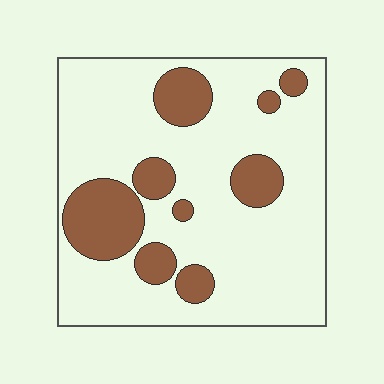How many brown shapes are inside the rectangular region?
9.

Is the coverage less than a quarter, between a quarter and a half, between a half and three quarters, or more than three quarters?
Less than a quarter.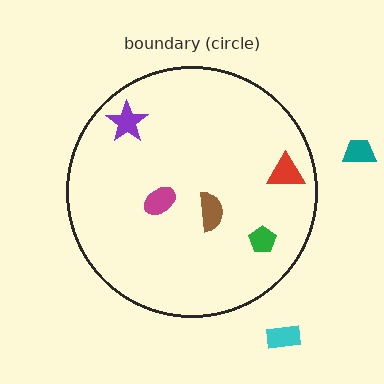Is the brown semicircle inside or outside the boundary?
Inside.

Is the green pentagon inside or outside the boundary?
Inside.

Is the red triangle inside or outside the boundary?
Inside.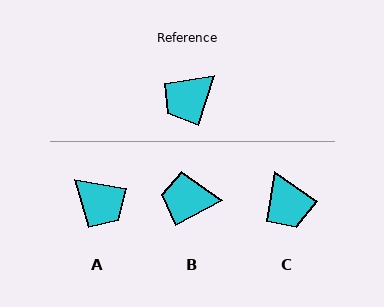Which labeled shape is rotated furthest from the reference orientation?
A, about 98 degrees away.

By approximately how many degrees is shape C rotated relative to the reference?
Approximately 72 degrees counter-clockwise.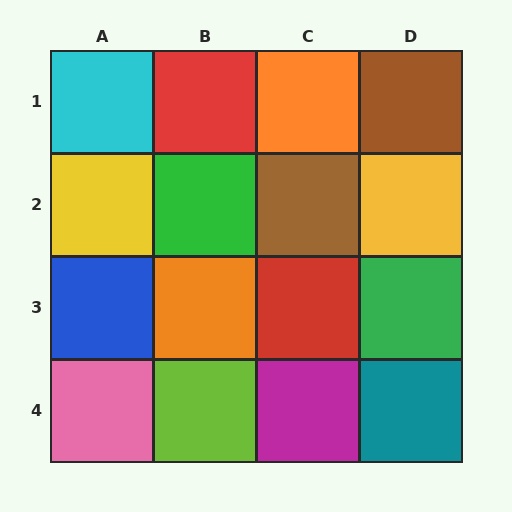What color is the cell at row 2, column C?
Brown.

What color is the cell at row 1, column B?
Red.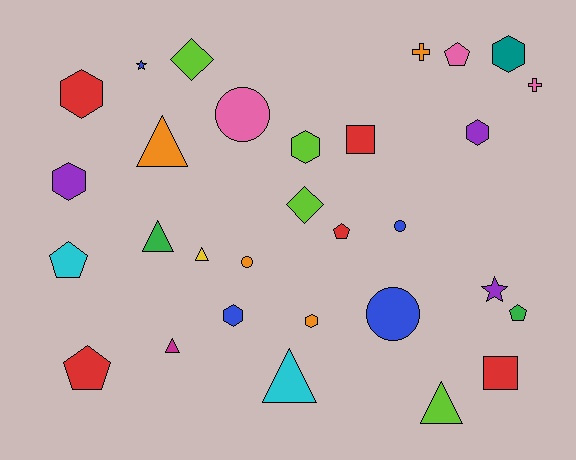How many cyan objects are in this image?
There are 2 cyan objects.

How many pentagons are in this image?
There are 5 pentagons.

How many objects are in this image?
There are 30 objects.